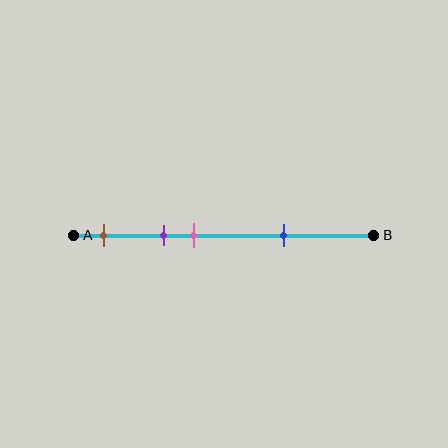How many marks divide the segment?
There are 4 marks dividing the segment.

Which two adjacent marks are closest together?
The purple and pink marks are the closest adjacent pair.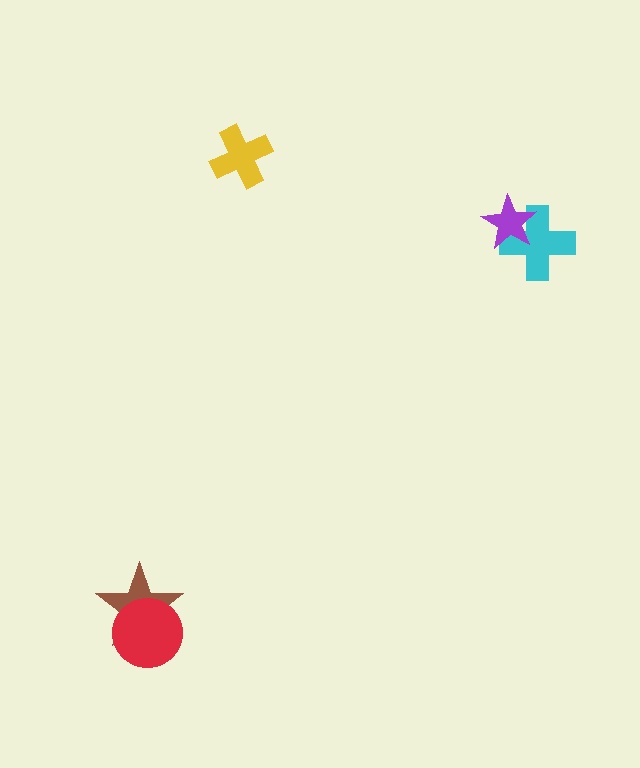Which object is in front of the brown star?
The red circle is in front of the brown star.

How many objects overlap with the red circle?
1 object overlaps with the red circle.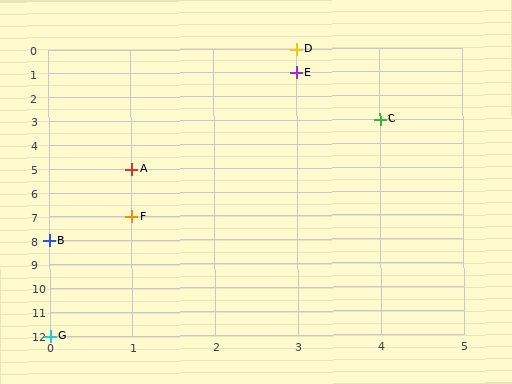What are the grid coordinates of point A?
Point A is at grid coordinates (1, 5).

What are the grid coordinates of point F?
Point F is at grid coordinates (1, 7).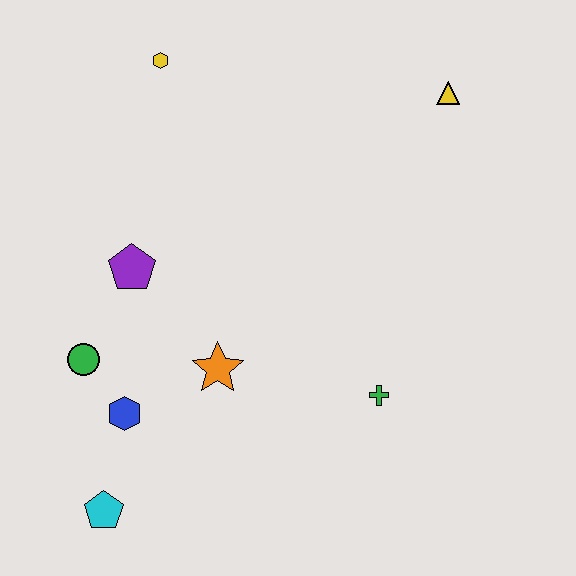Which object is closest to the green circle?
The blue hexagon is closest to the green circle.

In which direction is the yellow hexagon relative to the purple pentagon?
The yellow hexagon is above the purple pentagon.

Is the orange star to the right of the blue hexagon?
Yes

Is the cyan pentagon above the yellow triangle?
No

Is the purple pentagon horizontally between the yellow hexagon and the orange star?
No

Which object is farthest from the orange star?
The yellow triangle is farthest from the orange star.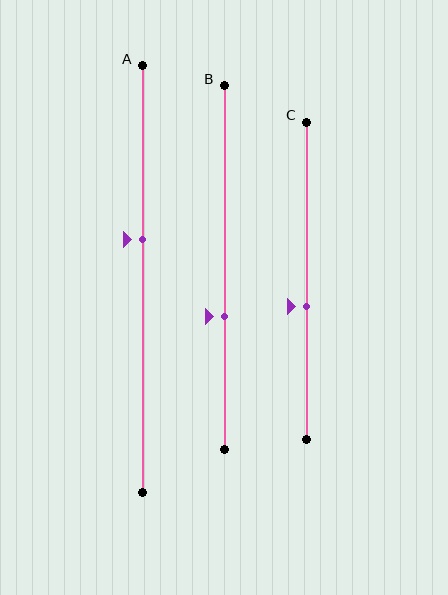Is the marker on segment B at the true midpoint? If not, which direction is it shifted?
No, the marker on segment B is shifted downward by about 13% of the segment length.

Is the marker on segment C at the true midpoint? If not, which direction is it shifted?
No, the marker on segment C is shifted downward by about 8% of the segment length.